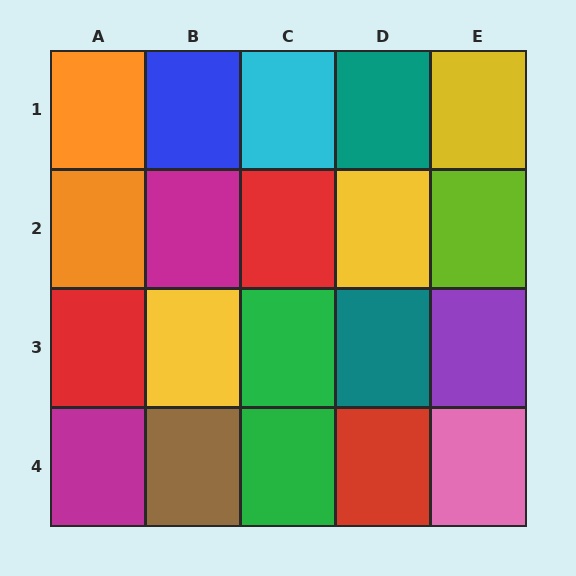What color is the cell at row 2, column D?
Yellow.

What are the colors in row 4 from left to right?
Magenta, brown, green, red, pink.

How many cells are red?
3 cells are red.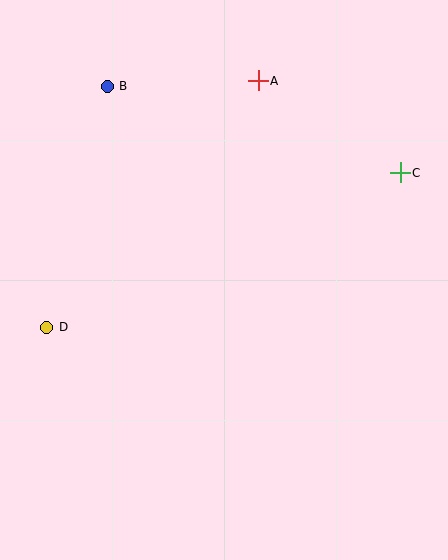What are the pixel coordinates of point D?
Point D is at (47, 327).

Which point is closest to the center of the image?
Point D at (47, 327) is closest to the center.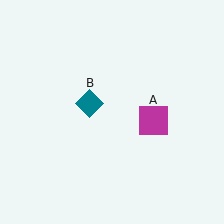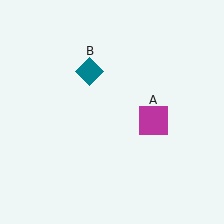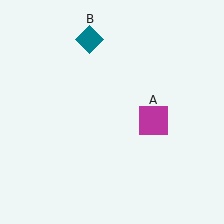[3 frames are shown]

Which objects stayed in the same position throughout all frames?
Magenta square (object A) remained stationary.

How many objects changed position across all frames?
1 object changed position: teal diamond (object B).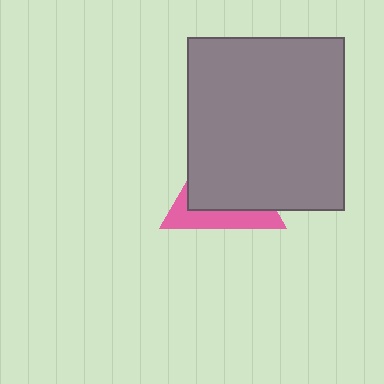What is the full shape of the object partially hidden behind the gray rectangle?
The partially hidden object is a pink triangle.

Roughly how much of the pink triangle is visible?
A small part of it is visible (roughly 34%).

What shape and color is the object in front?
The object in front is a gray rectangle.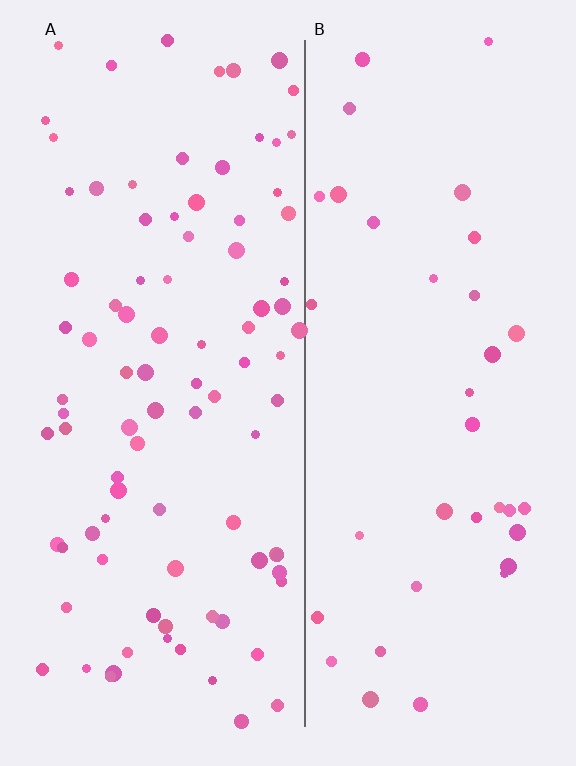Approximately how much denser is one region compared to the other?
Approximately 2.5× — region A over region B.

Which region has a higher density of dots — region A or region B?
A (the left).